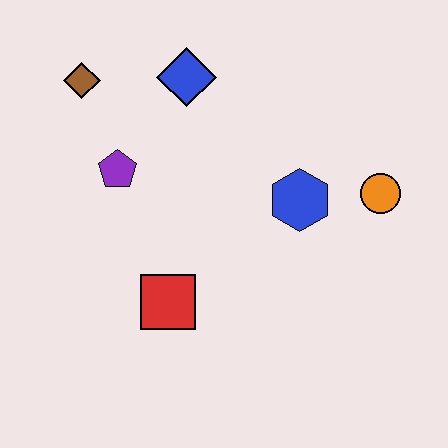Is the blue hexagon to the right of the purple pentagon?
Yes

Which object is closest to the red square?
The purple pentagon is closest to the red square.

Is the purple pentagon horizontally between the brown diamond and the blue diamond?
Yes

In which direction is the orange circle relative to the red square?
The orange circle is to the right of the red square.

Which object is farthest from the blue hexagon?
The brown diamond is farthest from the blue hexagon.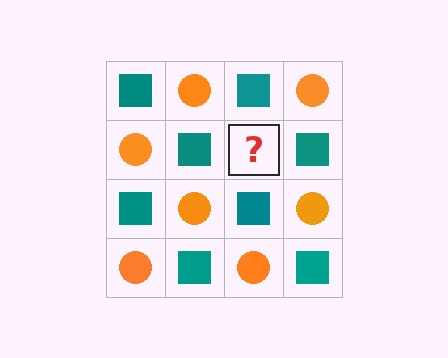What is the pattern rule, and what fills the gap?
The rule is that it alternates teal square and orange circle in a checkerboard pattern. The gap should be filled with an orange circle.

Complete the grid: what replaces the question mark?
The question mark should be replaced with an orange circle.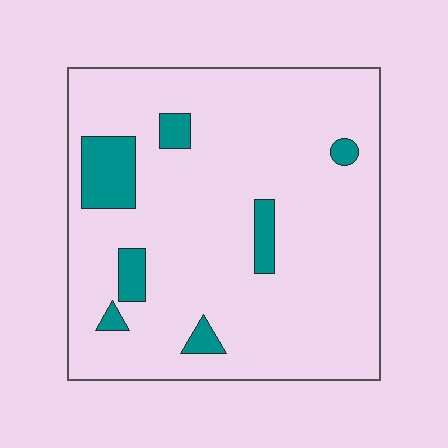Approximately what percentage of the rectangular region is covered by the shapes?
Approximately 10%.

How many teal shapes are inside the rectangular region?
7.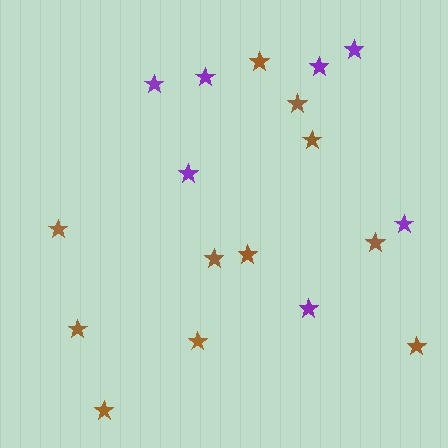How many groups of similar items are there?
There are 2 groups: one group of brown stars (11) and one group of purple stars (7).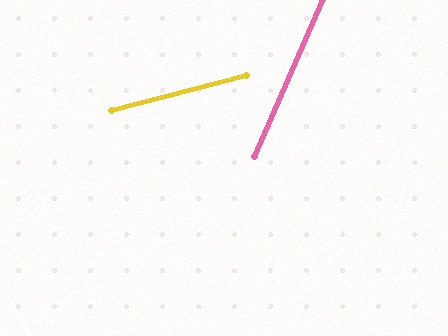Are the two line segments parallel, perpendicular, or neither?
Neither parallel nor perpendicular — they differ by about 52°.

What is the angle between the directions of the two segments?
Approximately 52 degrees.